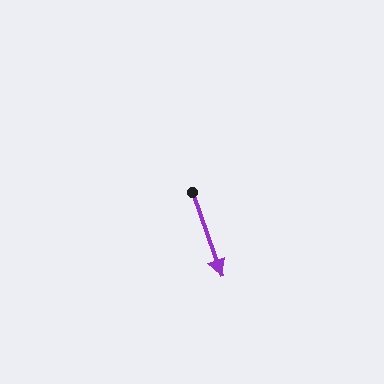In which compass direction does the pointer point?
South.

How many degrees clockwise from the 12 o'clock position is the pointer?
Approximately 161 degrees.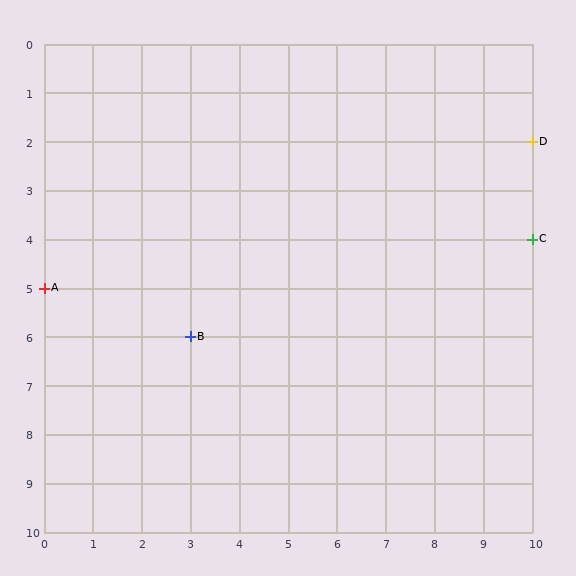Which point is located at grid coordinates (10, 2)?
Point D is at (10, 2).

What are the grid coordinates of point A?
Point A is at grid coordinates (0, 5).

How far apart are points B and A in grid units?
Points B and A are 3 columns and 1 row apart (about 3.2 grid units diagonally).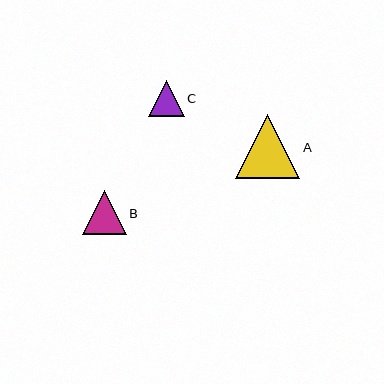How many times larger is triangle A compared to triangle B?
Triangle A is approximately 1.4 times the size of triangle B.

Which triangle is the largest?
Triangle A is the largest with a size of approximately 64 pixels.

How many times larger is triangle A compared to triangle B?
Triangle A is approximately 1.4 times the size of triangle B.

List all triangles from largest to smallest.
From largest to smallest: A, B, C.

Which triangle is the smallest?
Triangle C is the smallest with a size of approximately 36 pixels.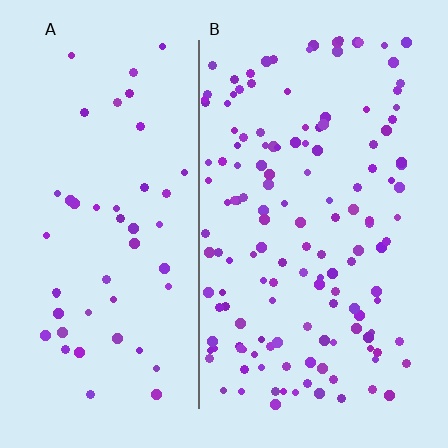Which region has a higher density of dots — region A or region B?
B (the right).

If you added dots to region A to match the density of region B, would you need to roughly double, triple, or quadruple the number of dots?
Approximately triple.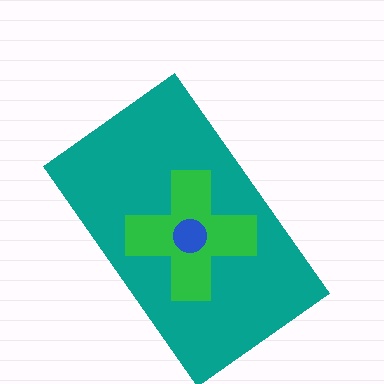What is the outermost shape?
The teal rectangle.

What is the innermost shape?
The blue circle.